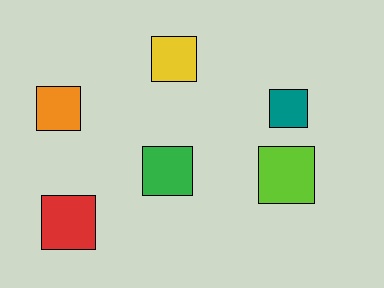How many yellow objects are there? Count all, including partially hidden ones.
There is 1 yellow object.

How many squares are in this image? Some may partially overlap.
There are 6 squares.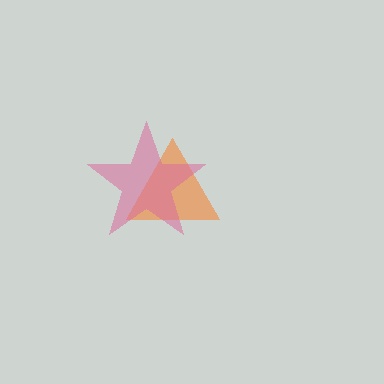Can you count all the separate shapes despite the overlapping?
Yes, there are 2 separate shapes.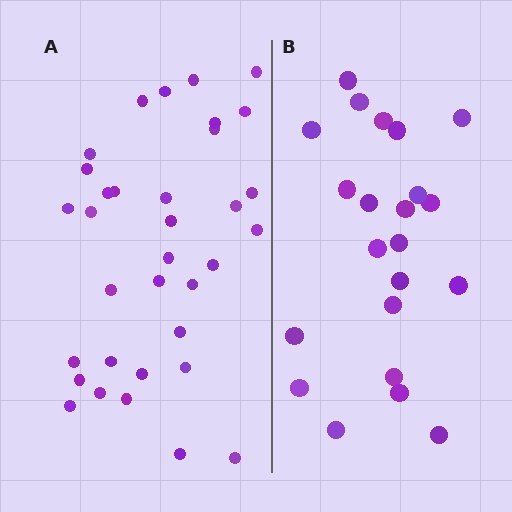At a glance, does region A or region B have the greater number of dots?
Region A (the left region) has more dots.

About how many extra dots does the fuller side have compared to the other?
Region A has roughly 12 or so more dots than region B.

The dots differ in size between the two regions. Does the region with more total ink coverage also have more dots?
No. Region B has more total ink coverage because its dots are larger, but region A actually contains more individual dots. Total area can be misleading — the number of items is what matters here.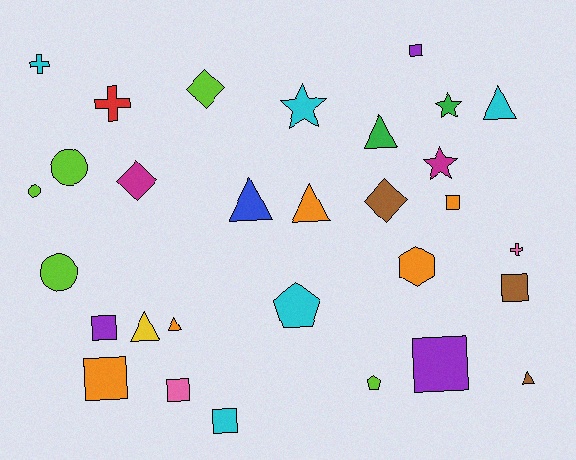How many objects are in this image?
There are 30 objects.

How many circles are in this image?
There are 3 circles.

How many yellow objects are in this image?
There is 1 yellow object.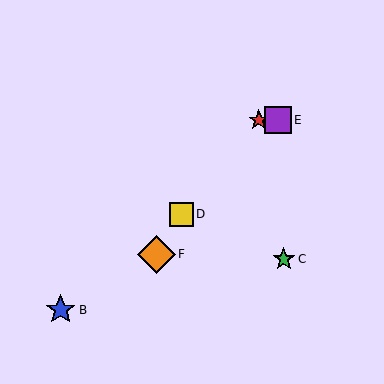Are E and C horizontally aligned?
No, E is at y≈120 and C is at y≈259.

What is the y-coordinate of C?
Object C is at y≈259.